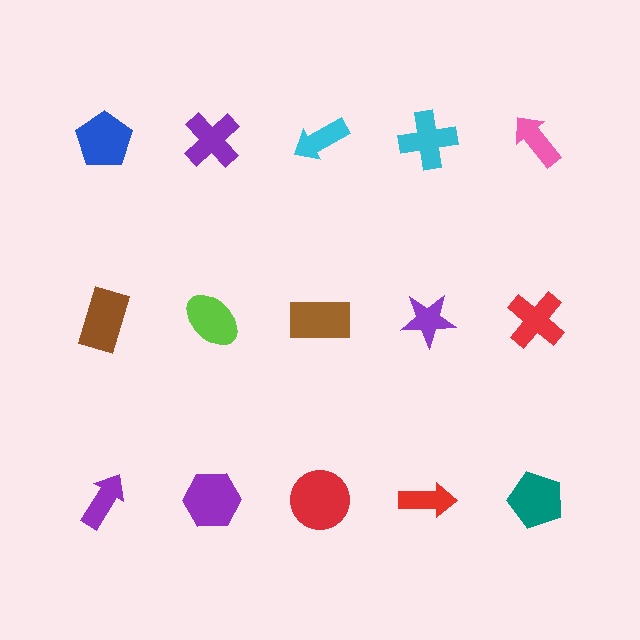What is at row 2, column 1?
A brown rectangle.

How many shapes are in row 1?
5 shapes.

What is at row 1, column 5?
A pink arrow.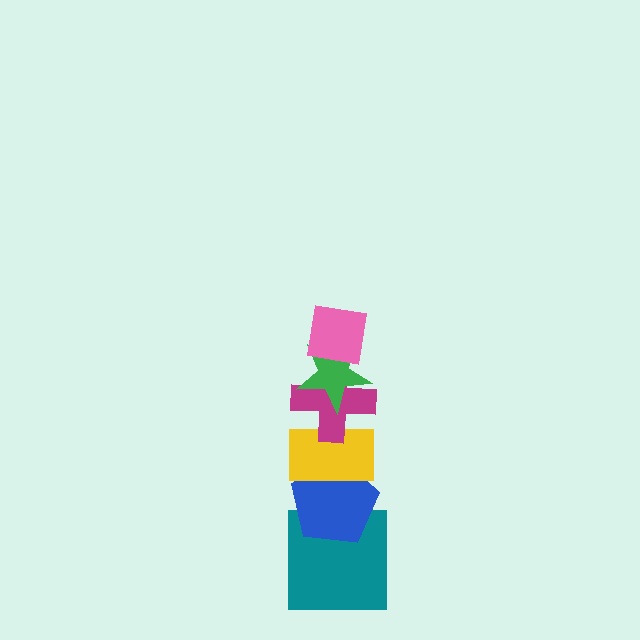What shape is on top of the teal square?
The blue pentagon is on top of the teal square.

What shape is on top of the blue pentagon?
The yellow rectangle is on top of the blue pentagon.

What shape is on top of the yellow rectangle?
The magenta cross is on top of the yellow rectangle.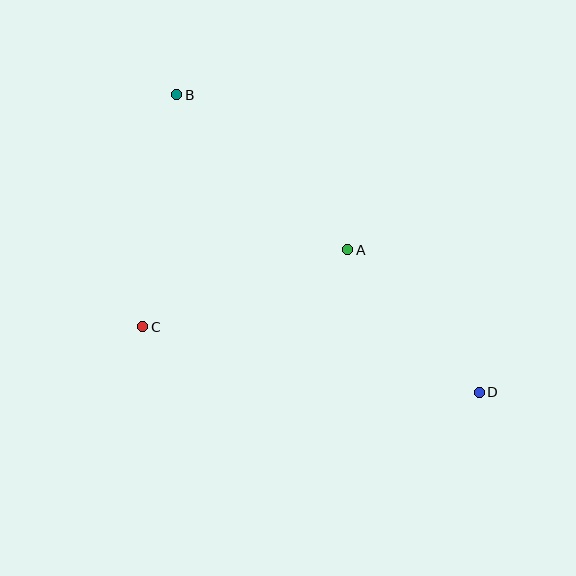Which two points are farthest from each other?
Points B and D are farthest from each other.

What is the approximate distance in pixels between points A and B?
The distance between A and B is approximately 231 pixels.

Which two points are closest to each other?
Points A and D are closest to each other.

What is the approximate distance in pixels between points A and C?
The distance between A and C is approximately 219 pixels.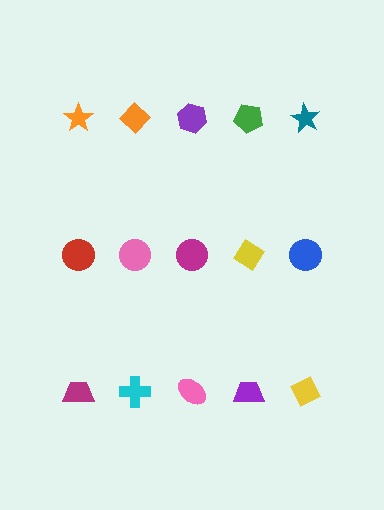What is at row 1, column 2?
An orange diamond.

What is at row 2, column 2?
A pink circle.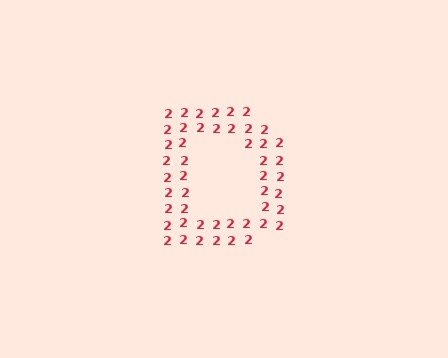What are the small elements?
The small elements are digit 2's.